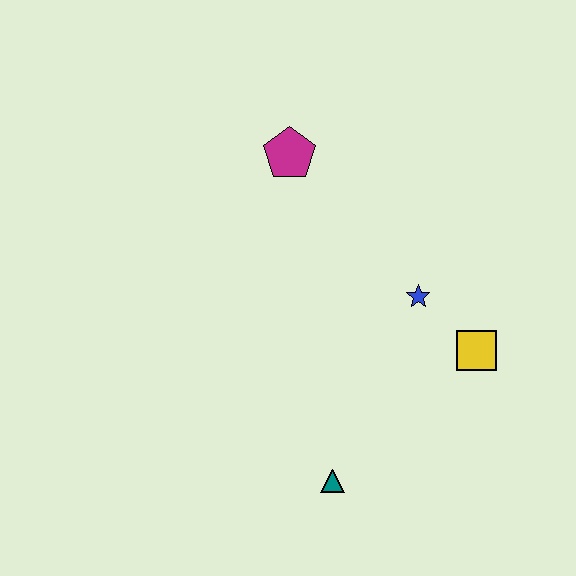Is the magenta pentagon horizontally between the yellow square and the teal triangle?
No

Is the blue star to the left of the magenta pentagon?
No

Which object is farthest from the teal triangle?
The magenta pentagon is farthest from the teal triangle.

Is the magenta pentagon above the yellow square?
Yes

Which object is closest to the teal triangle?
The yellow square is closest to the teal triangle.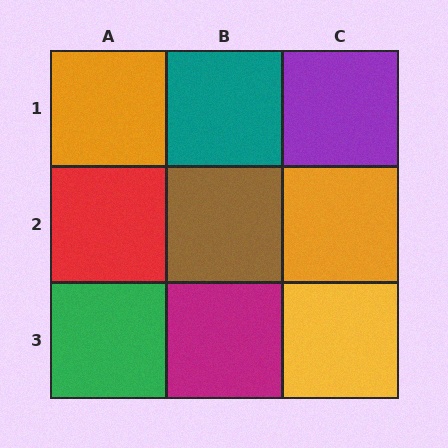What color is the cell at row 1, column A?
Orange.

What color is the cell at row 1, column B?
Teal.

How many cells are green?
1 cell is green.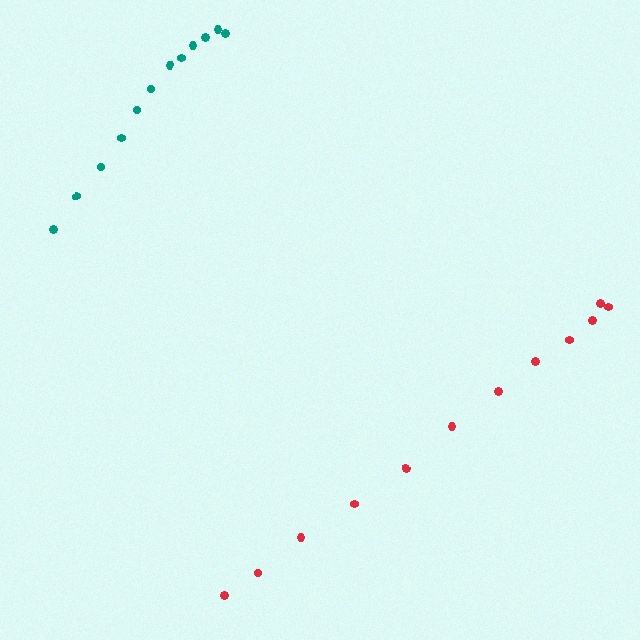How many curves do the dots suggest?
There are 2 distinct paths.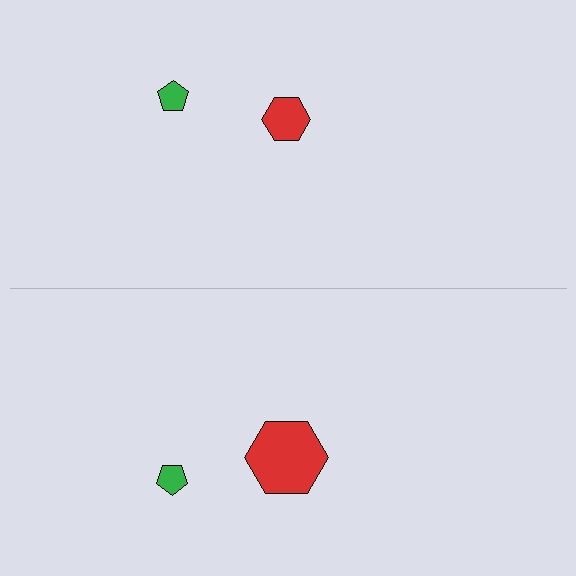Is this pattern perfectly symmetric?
No, the pattern is not perfectly symmetric. The red hexagon on the bottom side has a different size than its mirror counterpart.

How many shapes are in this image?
There are 4 shapes in this image.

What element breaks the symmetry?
The red hexagon on the bottom side has a different size than its mirror counterpart.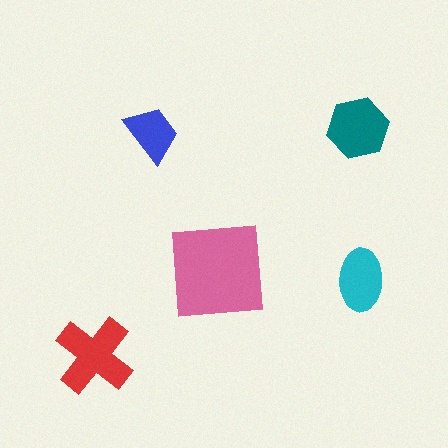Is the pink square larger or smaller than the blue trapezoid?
Larger.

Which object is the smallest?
The blue trapezoid.